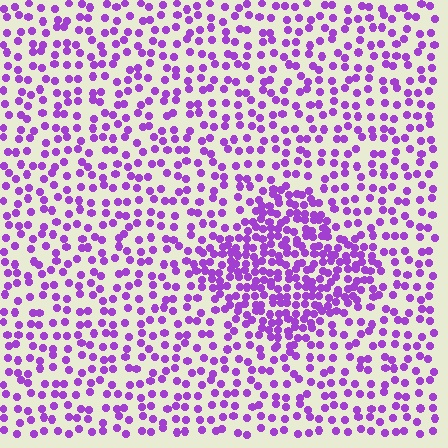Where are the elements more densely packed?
The elements are more densely packed inside the diamond boundary.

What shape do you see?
I see a diamond.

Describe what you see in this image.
The image contains small purple elements arranged at two different densities. A diamond-shaped region is visible where the elements are more densely packed than the surrounding area.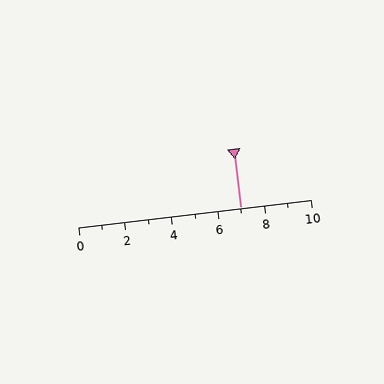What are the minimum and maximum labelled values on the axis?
The axis runs from 0 to 10.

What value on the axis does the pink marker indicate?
The marker indicates approximately 7.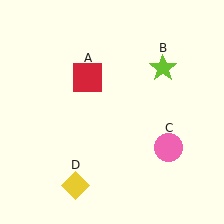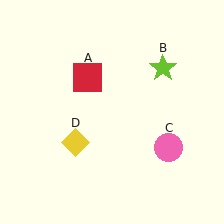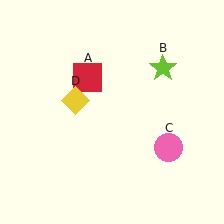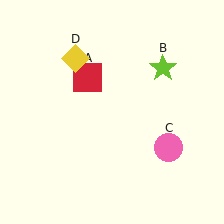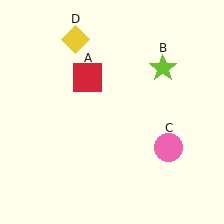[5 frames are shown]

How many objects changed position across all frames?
1 object changed position: yellow diamond (object D).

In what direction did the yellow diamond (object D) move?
The yellow diamond (object D) moved up.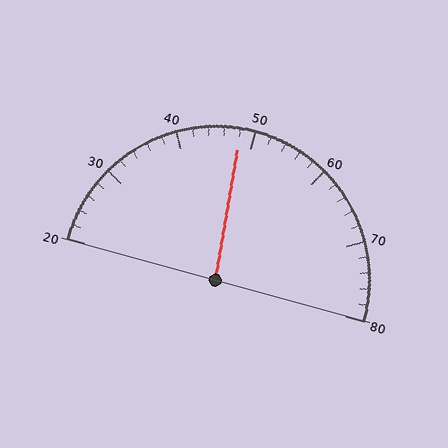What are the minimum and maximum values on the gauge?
The gauge ranges from 20 to 80.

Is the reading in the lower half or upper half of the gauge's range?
The reading is in the lower half of the range (20 to 80).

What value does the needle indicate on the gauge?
The needle indicates approximately 48.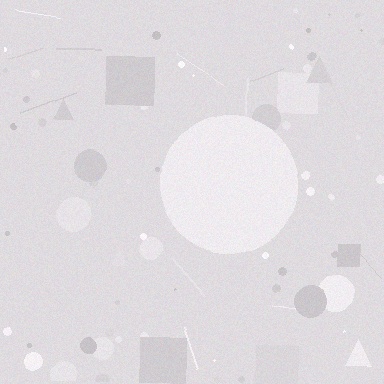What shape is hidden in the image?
A circle is hidden in the image.